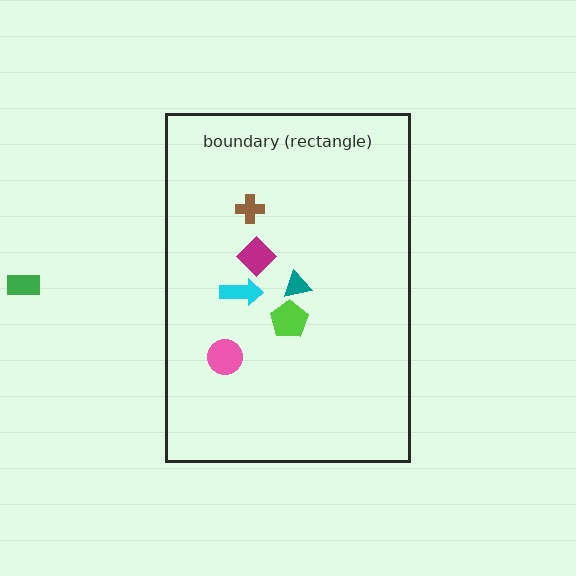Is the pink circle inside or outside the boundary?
Inside.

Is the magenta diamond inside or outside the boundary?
Inside.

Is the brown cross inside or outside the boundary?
Inside.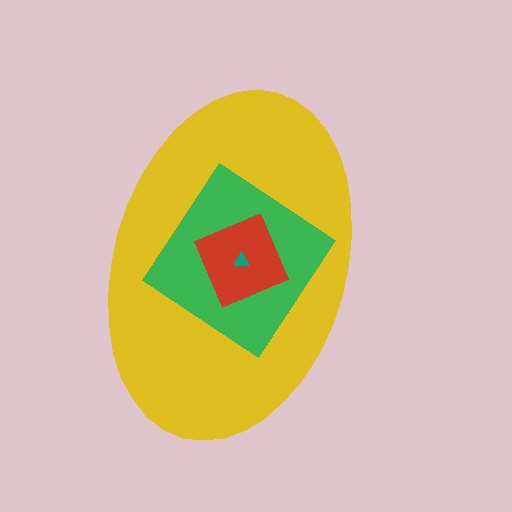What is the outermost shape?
The yellow ellipse.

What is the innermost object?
The teal triangle.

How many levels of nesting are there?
4.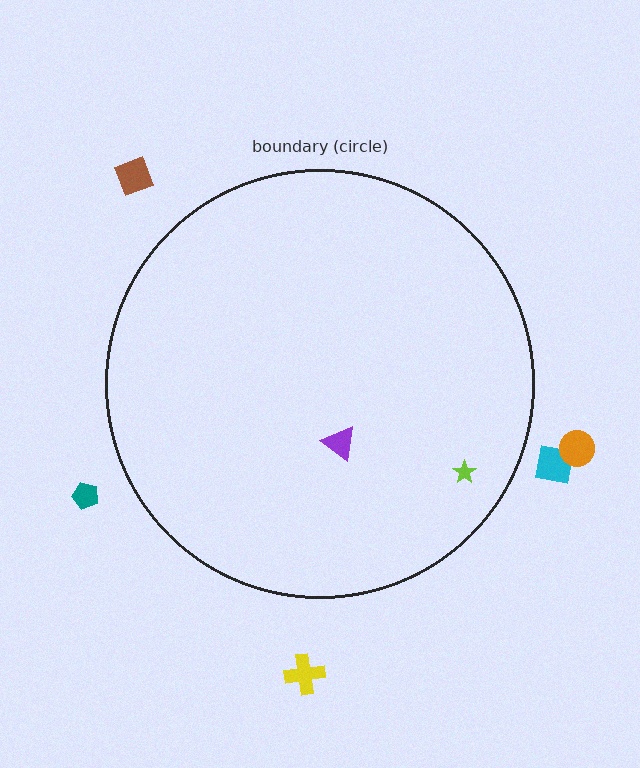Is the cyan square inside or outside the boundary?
Outside.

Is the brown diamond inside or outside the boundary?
Outside.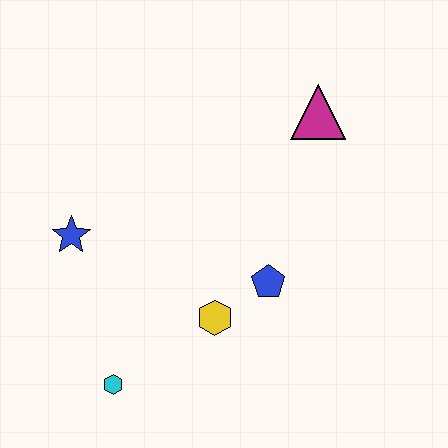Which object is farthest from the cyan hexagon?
The magenta triangle is farthest from the cyan hexagon.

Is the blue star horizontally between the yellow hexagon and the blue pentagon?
No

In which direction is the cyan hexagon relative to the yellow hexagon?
The cyan hexagon is to the left of the yellow hexagon.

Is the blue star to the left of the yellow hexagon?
Yes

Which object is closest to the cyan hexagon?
The yellow hexagon is closest to the cyan hexagon.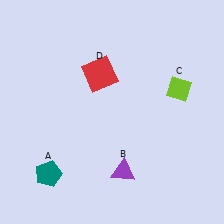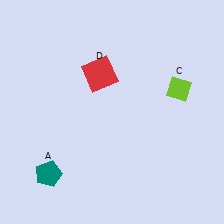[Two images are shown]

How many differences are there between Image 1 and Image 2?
There is 1 difference between the two images.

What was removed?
The purple triangle (B) was removed in Image 2.